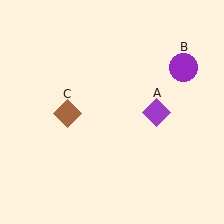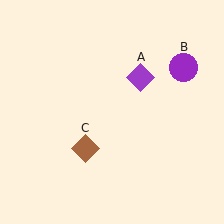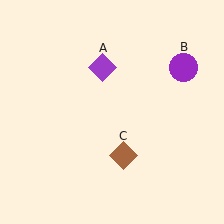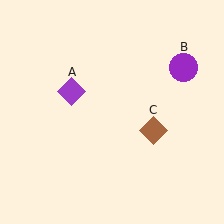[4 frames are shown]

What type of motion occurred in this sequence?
The purple diamond (object A), brown diamond (object C) rotated counterclockwise around the center of the scene.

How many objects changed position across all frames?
2 objects changed position: purple diamond (object A), brown diamond (object C).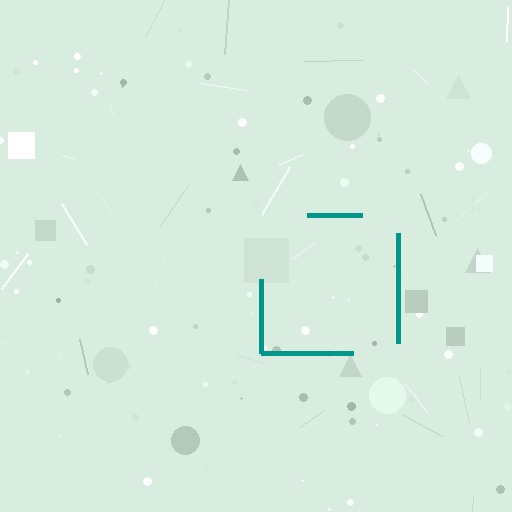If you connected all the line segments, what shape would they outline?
They would outline a square.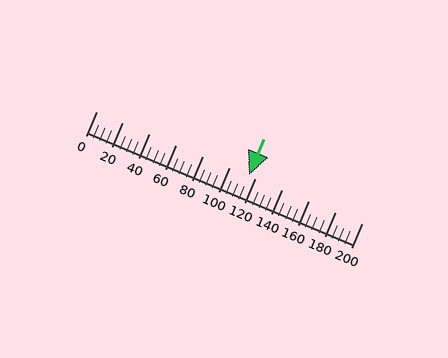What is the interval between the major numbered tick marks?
The major tick marks are spaced 20 units apart.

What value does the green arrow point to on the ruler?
The green arrow points to approximately 115.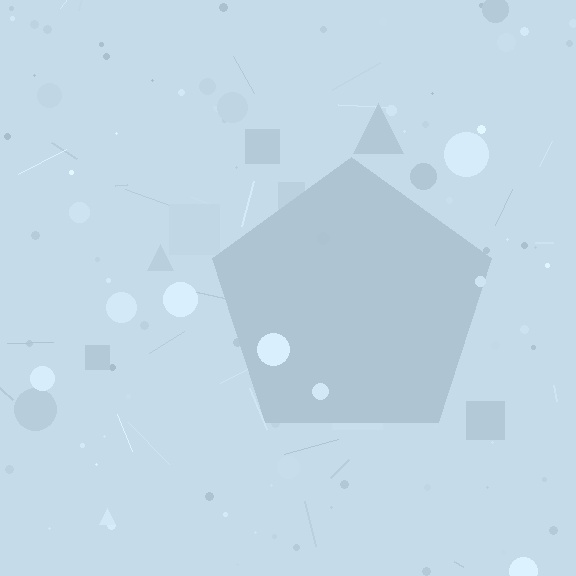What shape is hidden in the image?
A pentagon is hidden in the image.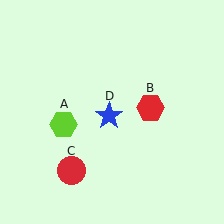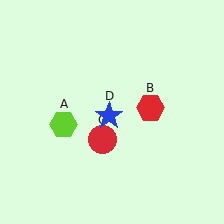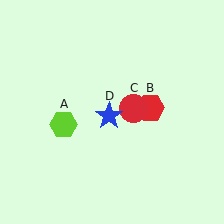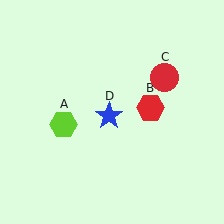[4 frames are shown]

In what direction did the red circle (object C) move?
The red circle (object C) moved up and to the right.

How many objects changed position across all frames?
1 object changed position: red circle (object C).